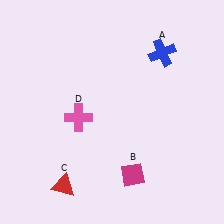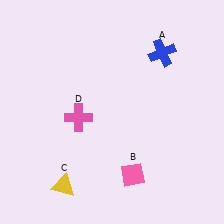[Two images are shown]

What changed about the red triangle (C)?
In Image 1, C is red. In Image 2, it changed to yellow.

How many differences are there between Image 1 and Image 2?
There are 2 differences between the two images.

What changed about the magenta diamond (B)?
In Image 1, B is magenta. In Image 2, it changed to pink.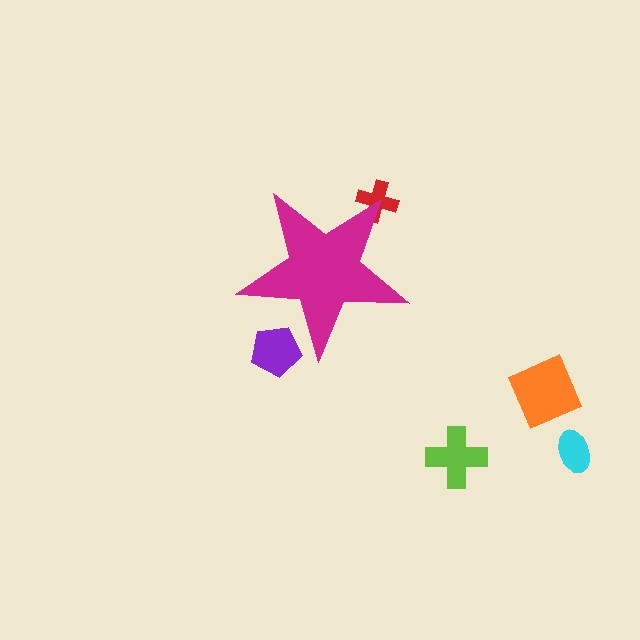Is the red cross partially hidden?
Yes, the red cross is partially hidden behind the magenta star.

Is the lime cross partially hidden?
No, the lime cross is fully visible.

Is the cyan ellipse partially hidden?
No, the cyan ellipse is fully visible.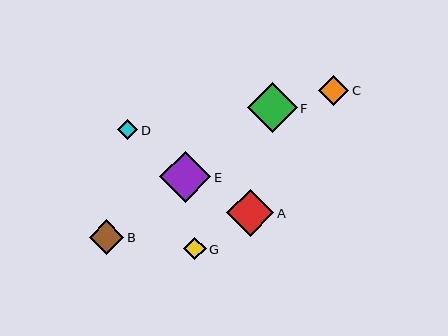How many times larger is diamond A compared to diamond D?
Diamond A is approximately 2.3 times the size of diamond D.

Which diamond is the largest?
Diamond E is the largest with a size of approximately 51 pixels.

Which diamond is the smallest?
Diamond D is the smallest with a size of approximately 20 pixels.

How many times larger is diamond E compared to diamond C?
Diamond E is approximately 1.7 times the size of diamond C.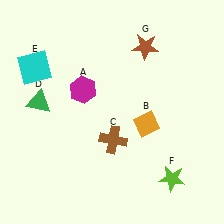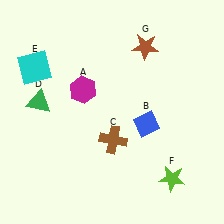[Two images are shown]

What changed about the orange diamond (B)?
In Image 1, B is orange. In Image 2, it changed to blue.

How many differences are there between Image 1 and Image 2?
There is 1 difference between the two images.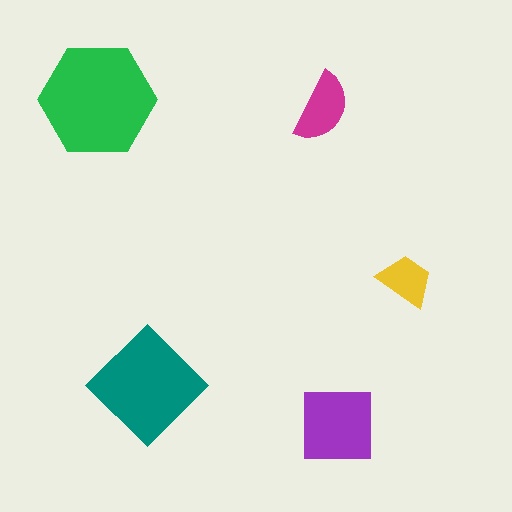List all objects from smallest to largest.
The yellow trapezoid, the magenta semicircle, the purple square, the teal diamond, the green hexagon.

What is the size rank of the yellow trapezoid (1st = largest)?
5th.